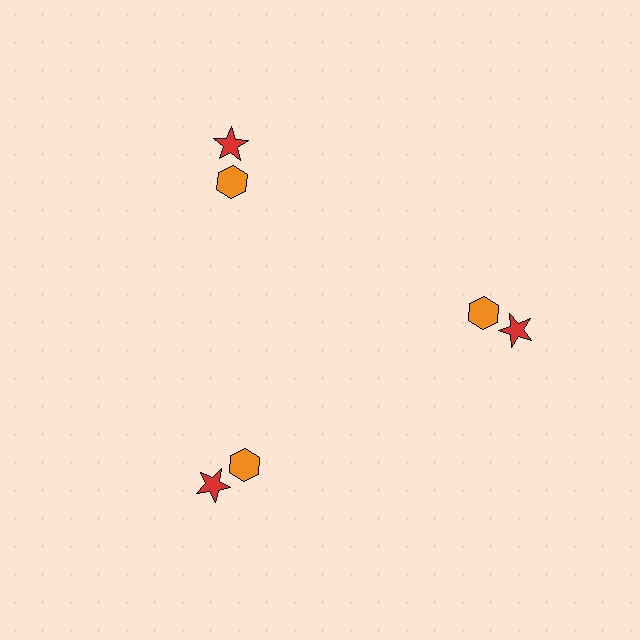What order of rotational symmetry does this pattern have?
This pattern has 3-fold rotational symmetry.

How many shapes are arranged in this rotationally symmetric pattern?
There are 6 shapes, arranged in 3 groups of 2.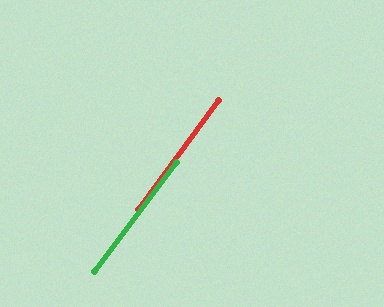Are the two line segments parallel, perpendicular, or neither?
Parallel — their directions differ by only 0.8°.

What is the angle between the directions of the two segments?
Approximately 1 degree.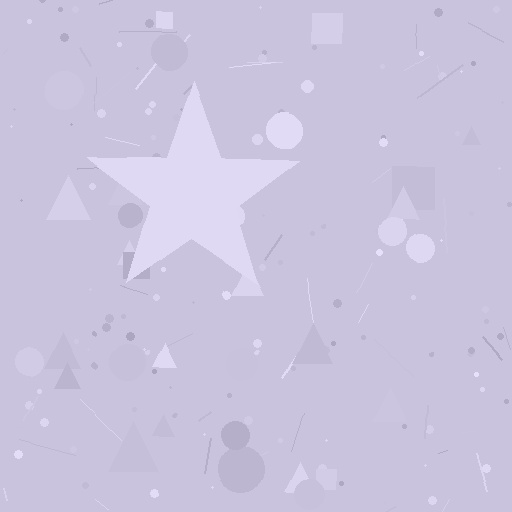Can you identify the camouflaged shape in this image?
The camouflaged shape is a star.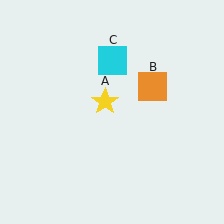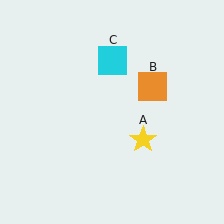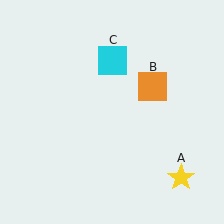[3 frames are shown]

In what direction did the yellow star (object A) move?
The yellow star (object A) moved down and to the right.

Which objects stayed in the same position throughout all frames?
Orange square (object B) and cyan square (object C) remained stationary.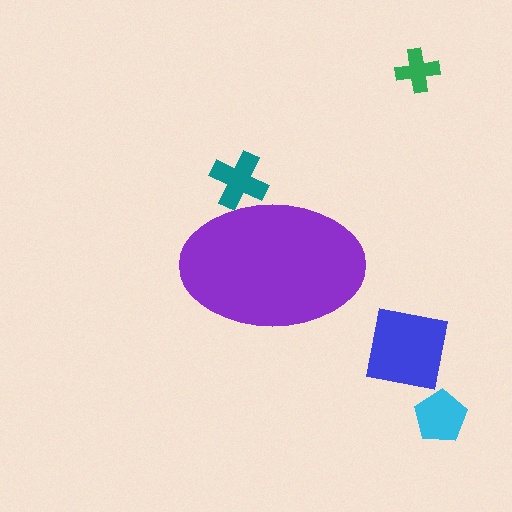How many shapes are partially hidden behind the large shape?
1 shape is partially hidden.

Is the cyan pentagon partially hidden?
No, the cyan pentagon is fully visible.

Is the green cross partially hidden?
No, the green cross is fully visible.